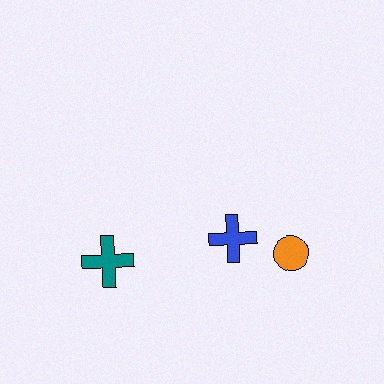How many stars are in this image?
There are no stars.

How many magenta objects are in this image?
There are no magenta objects.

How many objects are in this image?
There are 3 objects.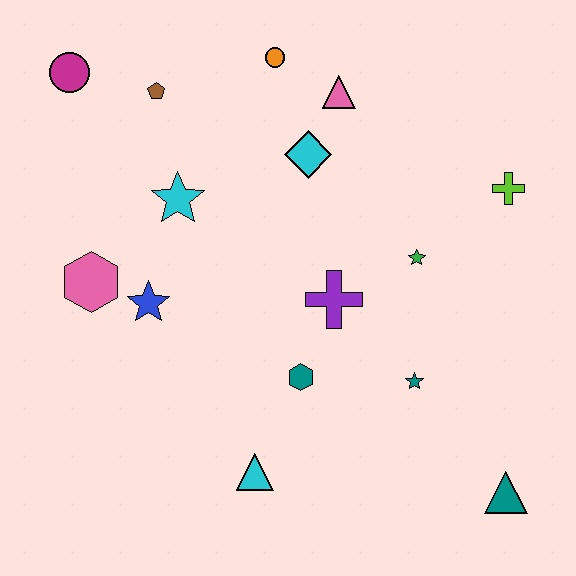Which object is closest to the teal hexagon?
The purple cross is closest to the teal hexagon.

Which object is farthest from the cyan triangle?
The magenta circle is farthest from the cyan triangle.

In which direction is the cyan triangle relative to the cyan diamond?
The cyan triangle is below the cyan diamond.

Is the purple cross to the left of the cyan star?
No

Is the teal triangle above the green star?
No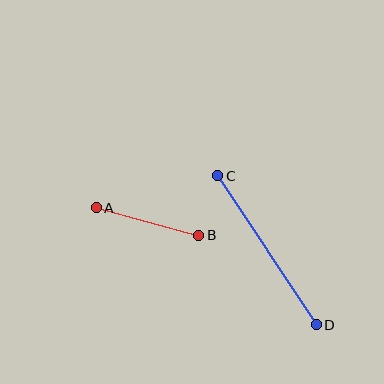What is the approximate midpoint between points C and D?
The midpoint is at approximately (267, 250) pixels.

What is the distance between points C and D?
The distance is approximately 179 pixels.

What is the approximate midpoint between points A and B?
The midpoint is at approximately (148, 222) pixels.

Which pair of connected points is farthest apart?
Points C and D are farthest apart.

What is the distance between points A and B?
The distance is approximately 106 pixels.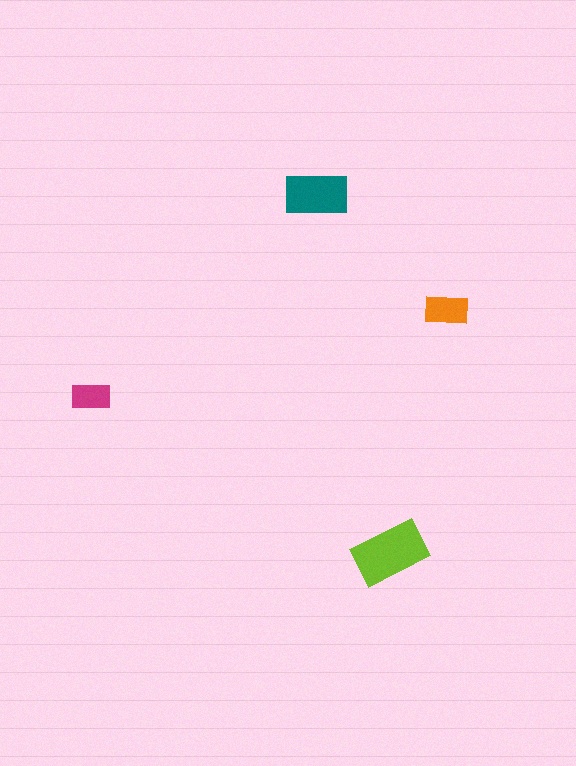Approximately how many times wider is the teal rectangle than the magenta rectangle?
About 1.5 times wider.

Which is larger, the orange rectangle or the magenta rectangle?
The orange one.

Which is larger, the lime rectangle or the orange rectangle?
The lime one.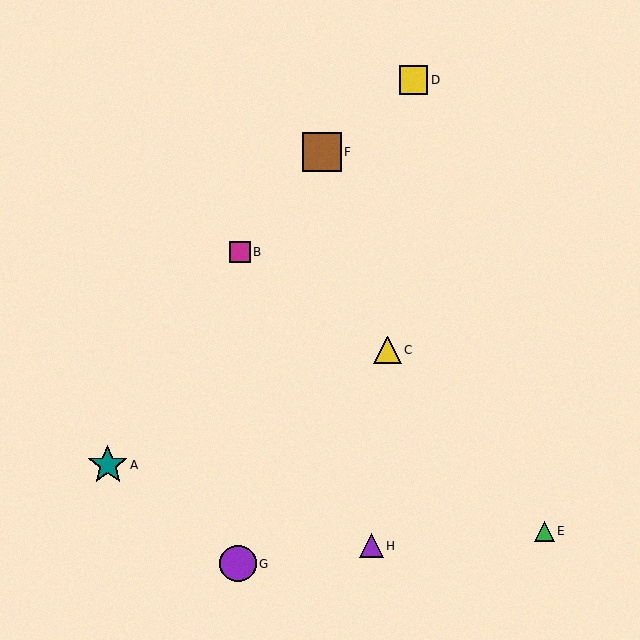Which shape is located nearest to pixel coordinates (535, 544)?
The green triangle (labeled E) at (544, 531) is nearest to that location.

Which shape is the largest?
The teal star (labeled A) is the largest.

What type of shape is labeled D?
Shape D is a yellow square.